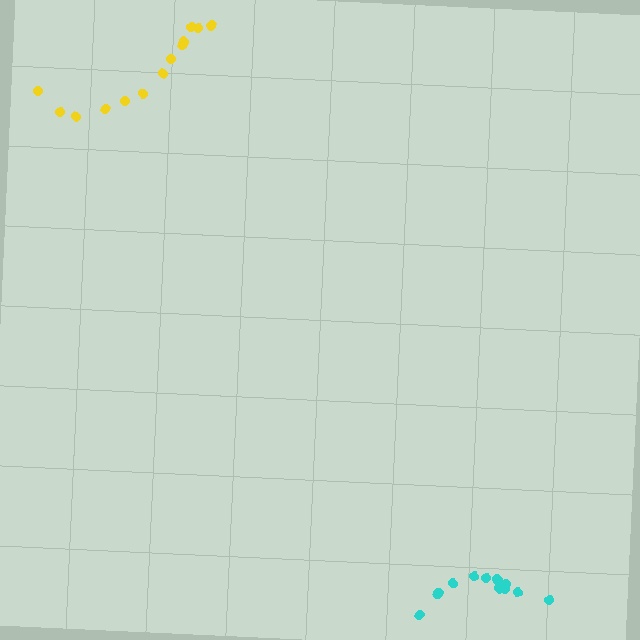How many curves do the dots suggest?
There are 2 distinct paths.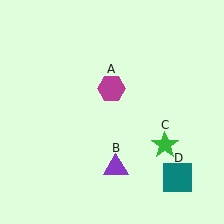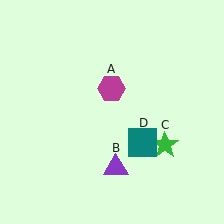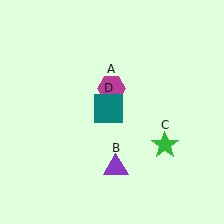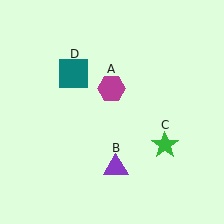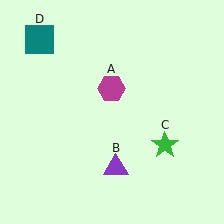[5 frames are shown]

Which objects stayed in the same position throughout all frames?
Magenta hexagon (object A) and purple triangle (object B) and green star (object C) remained stationary.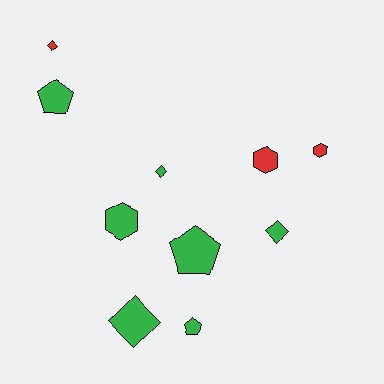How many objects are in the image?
There are 10 objects.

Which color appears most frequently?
Green, with 7 objects.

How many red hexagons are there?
There are 2 red hexagons.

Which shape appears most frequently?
Diamond, with 4 objects.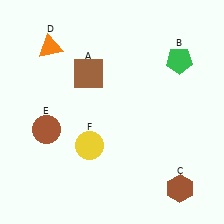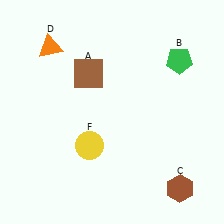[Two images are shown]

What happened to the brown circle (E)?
The brown circle (E) was removed in Image 2. It was in the bottom-left area of Image 1.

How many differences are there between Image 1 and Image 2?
There is 1 difference between the two images.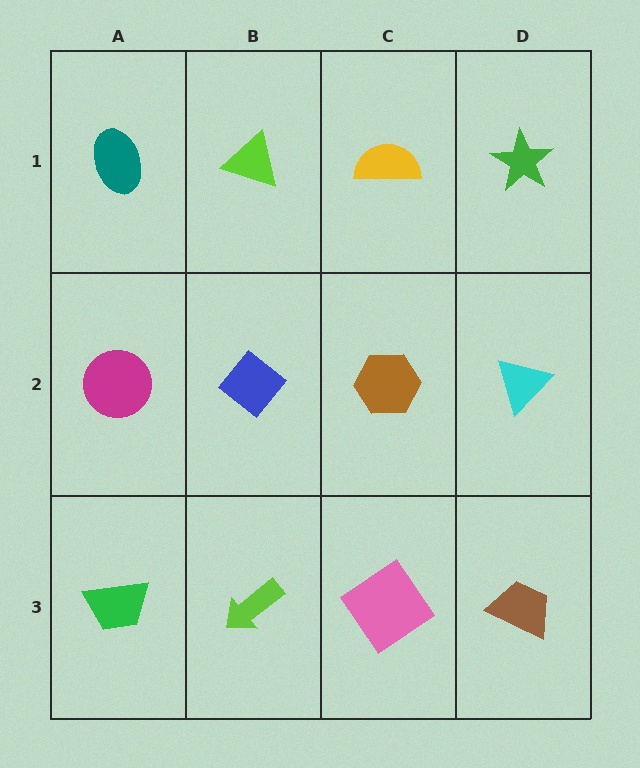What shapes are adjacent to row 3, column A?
A magenta circle (row 2, column A), a lime arrow (row 3, column B).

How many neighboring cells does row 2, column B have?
4.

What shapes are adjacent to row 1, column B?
A blue diamond (row 2, column B), a teal ellipse (row 1, column A), a yellow semicircle (row 1, column C).